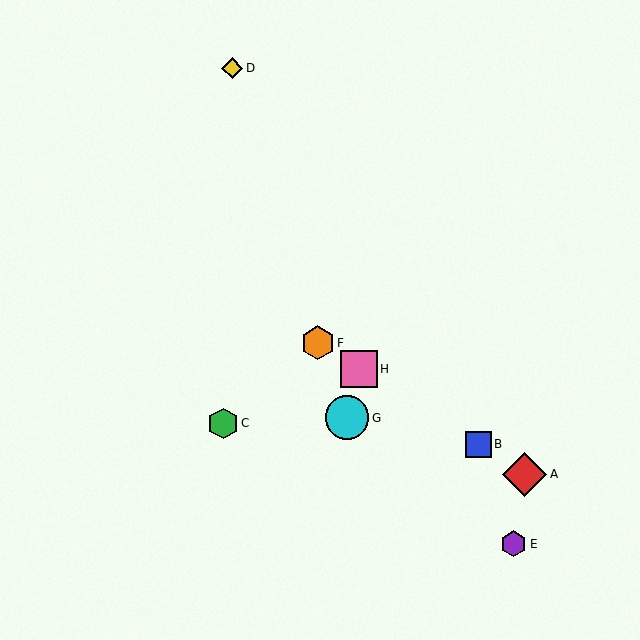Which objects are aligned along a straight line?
Objects A, B, F, H are aligned along a straight line.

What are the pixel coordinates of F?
Object F is at (318, 343).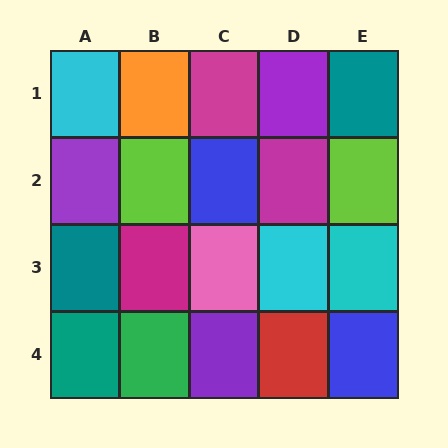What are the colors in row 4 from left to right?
Teal, green, purple, red, blue.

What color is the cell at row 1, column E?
Teal.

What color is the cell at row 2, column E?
Lime.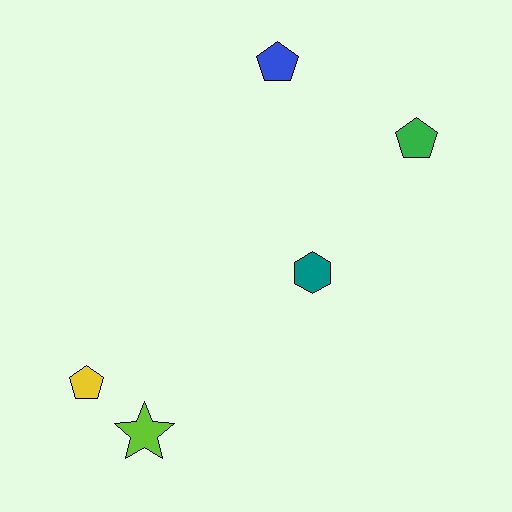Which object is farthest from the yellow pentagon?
The green pentagon is farthest from the yellow pentagon.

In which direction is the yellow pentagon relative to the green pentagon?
The yellow pentagon is to the left of the green pentagon.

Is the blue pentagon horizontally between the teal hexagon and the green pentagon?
No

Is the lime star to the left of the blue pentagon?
Yes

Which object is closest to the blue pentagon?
The green pentagon is closest to the blue pentagon.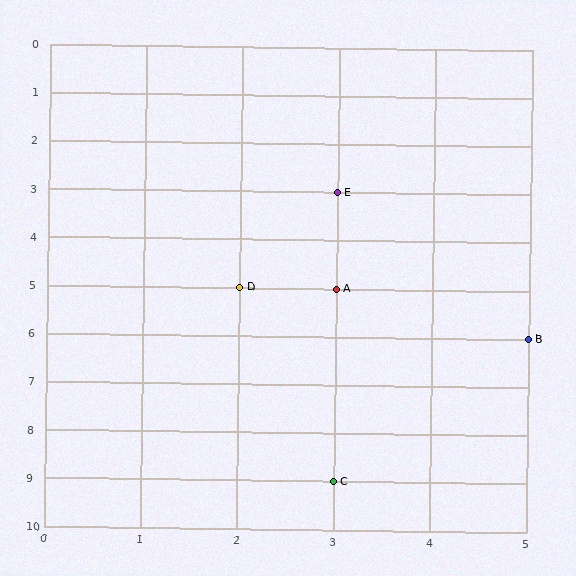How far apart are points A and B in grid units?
Points A and B are 2 columns and 1 row apart (about 2.2 grid units diagonally).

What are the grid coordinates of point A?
Point A is at grid coordinates (3, 5).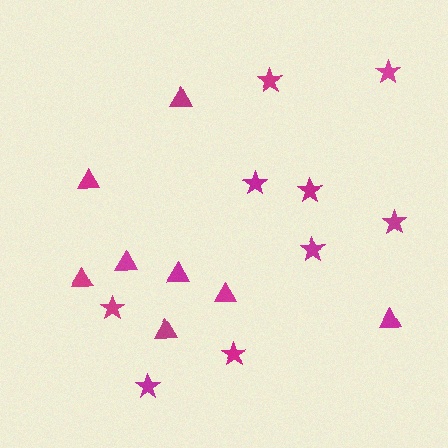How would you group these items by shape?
There are 2 groups: one group of stars (9) and one group of triangles (8).